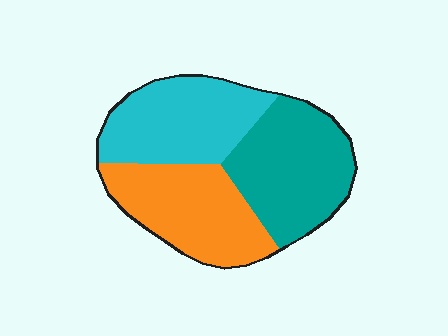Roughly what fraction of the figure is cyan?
Cyan covers about 30% of the figure.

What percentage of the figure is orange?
Orange takes up between a sixth and a third of the figure.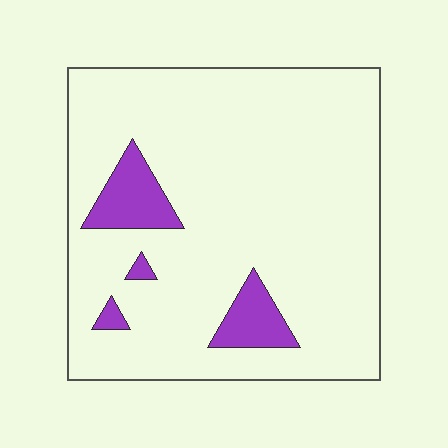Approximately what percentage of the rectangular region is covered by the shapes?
Approximately 10%.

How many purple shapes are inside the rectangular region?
4.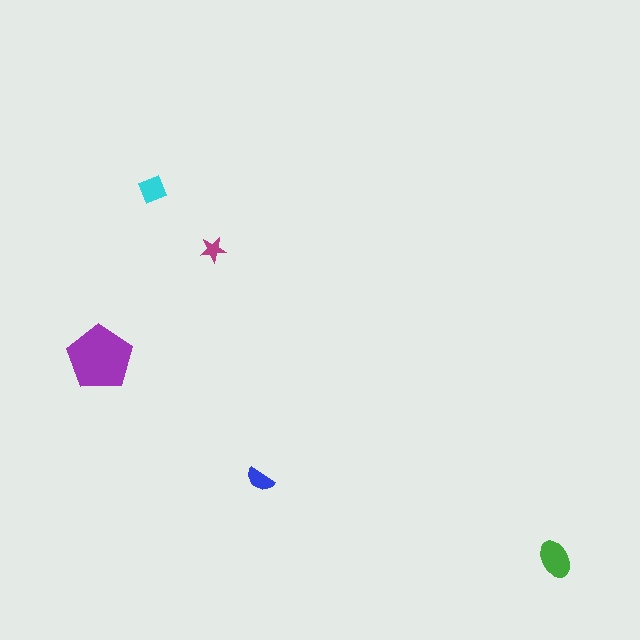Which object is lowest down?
The green ellipse is bottommost.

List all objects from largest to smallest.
The purple pentagon, the green ellipse, the cyan diamond, the blue semicircle, the magenta star.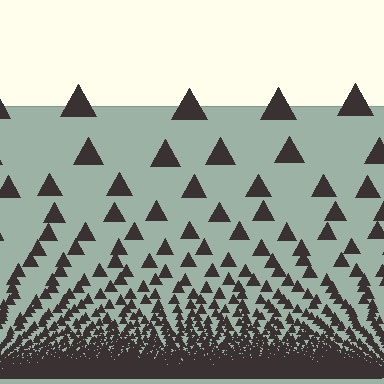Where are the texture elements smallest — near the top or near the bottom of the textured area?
Near the bottom.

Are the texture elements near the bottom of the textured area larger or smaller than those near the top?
Smaller. The gradient is inverted — elements near the bottom are smaller and denser.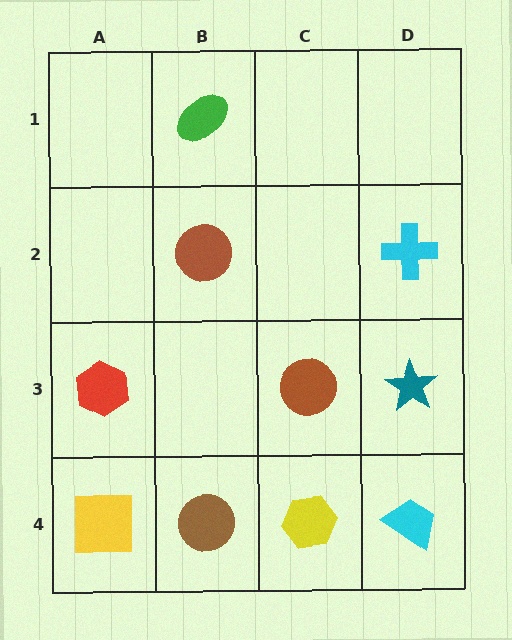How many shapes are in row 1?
1 shape.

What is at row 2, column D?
A cyan cross.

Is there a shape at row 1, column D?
No, that cell is empty.